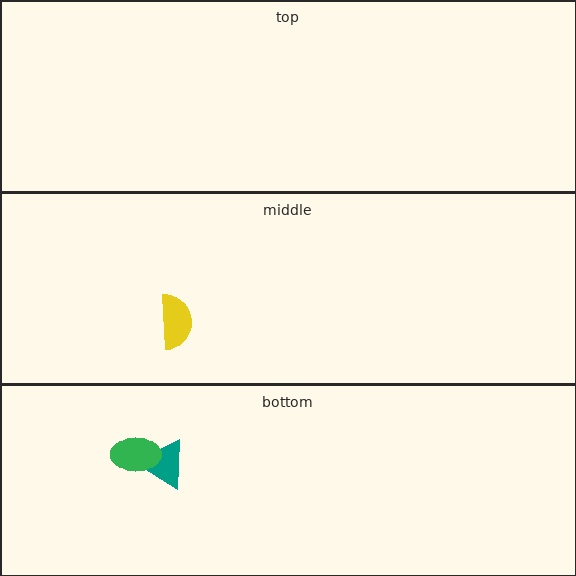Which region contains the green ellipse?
The bottom region.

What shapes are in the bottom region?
The teal triangle, the green ellipse.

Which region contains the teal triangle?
The bottom region.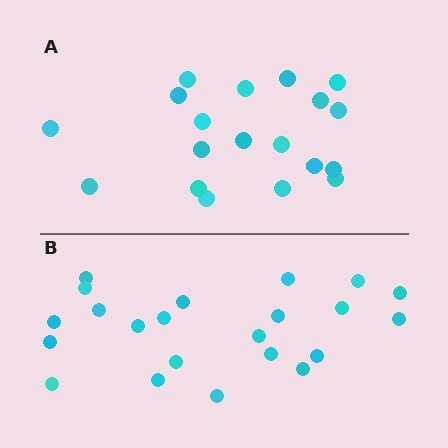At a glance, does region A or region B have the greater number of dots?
Region B (the bottom region) has more dots.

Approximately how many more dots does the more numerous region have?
Region B has just a few more — roughly 2 or 3 more dots than region A.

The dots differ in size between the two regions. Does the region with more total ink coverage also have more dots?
No. Region A has more total ink coverage because its dots are larger, but region B actually contains more individual dots. Total area can be misleading — the number of items is what matters here.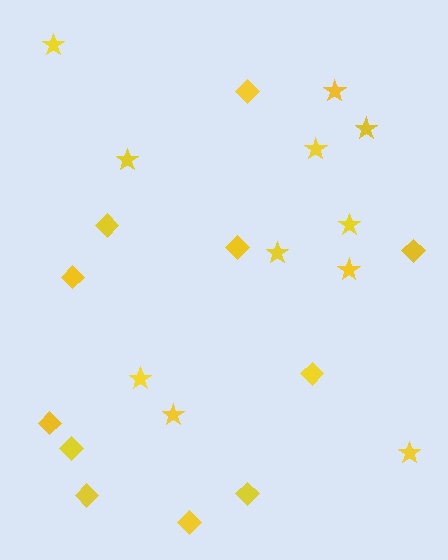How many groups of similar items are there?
There are 2 groups: one group of diamonds (11) and one group of stars (11).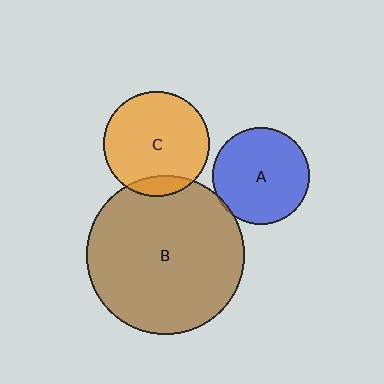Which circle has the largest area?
Circle B (brown).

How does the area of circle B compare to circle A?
Approximately 2.7 times.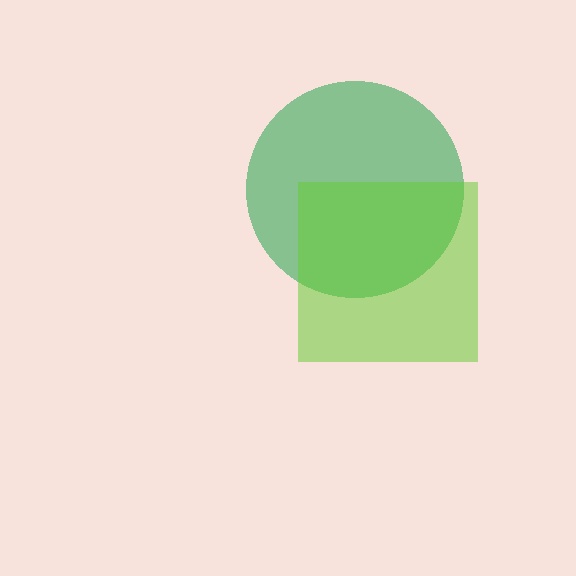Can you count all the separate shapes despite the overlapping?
Yes, there are 2 separate shapes.